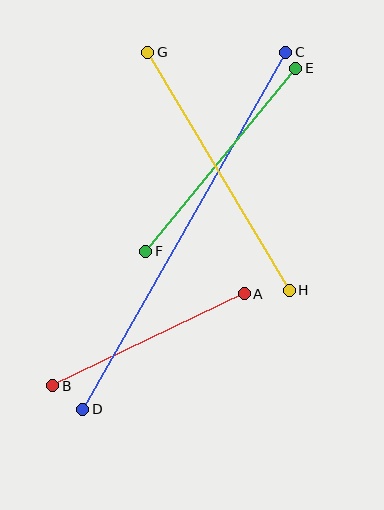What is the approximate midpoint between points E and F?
The midpoint is at approximately (221, 160) pixels.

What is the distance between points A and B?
The distance is approximately 212 pixels.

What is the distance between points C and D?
The distance is approximately 411 pixels.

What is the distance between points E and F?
The distance is approximately 237 pixels.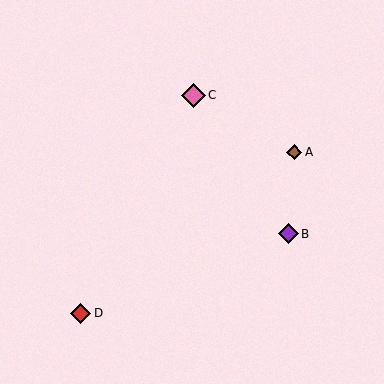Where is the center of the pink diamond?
The center of the pink diamond is at (193, 95).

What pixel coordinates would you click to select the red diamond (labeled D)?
Click at (80, 313) to select the red diamond D.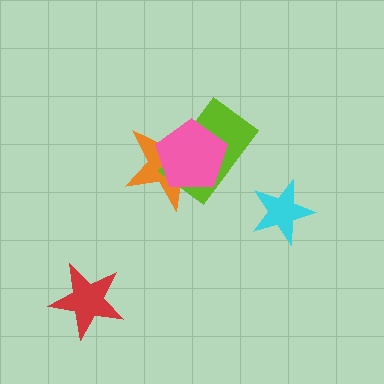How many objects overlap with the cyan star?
0 objects overlap with the cyan star.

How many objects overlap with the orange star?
2 objects overlap with the orange star.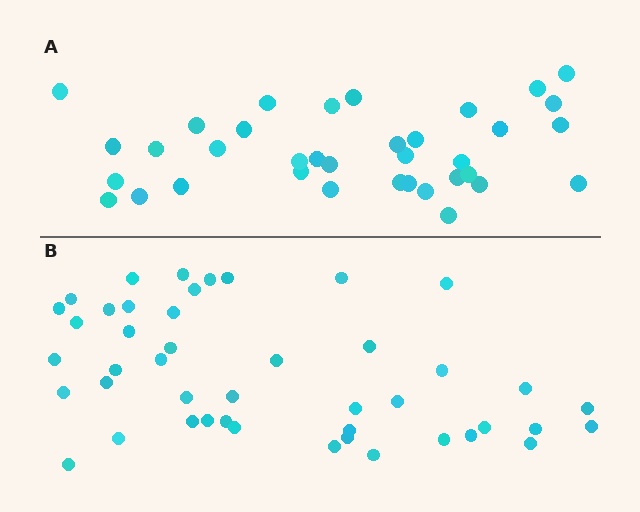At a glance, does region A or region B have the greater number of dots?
Region B (the bottom region) has more dots.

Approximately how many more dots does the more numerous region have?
Region B has roughly 8 or so more dots than region A.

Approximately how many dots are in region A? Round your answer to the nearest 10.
About 40 dots. (The exact count is 36, which rounds to 40.)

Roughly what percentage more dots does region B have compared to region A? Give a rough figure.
About 25% more.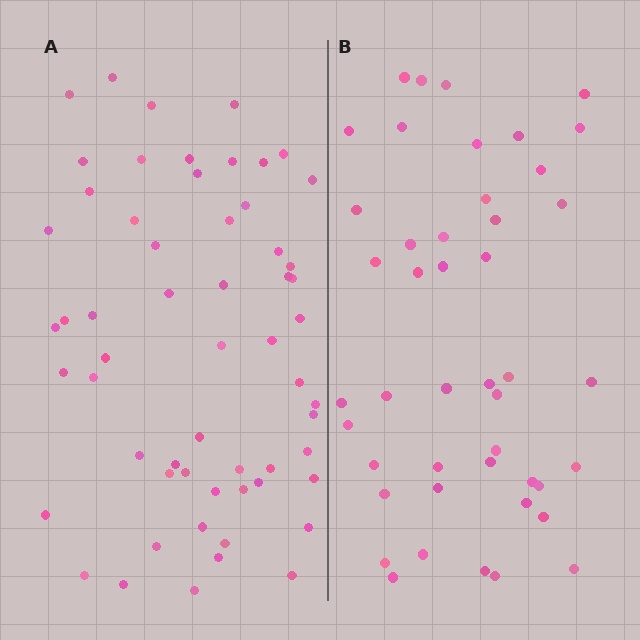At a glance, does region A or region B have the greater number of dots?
Region A (the left region) has more dots.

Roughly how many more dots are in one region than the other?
Region A has approximately 15 more dots than region B.